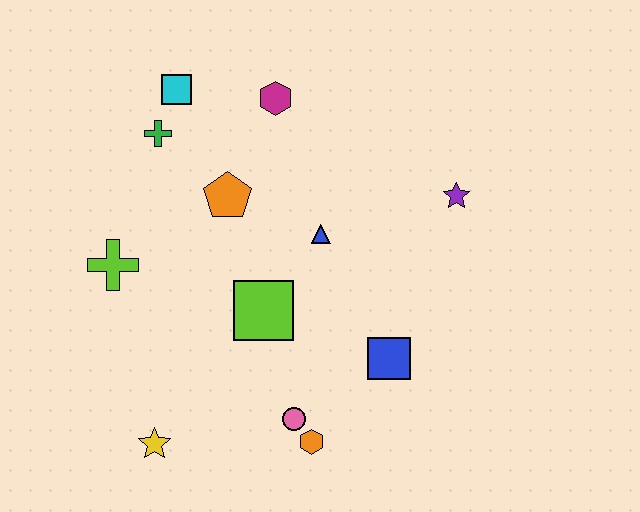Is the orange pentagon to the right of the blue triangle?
No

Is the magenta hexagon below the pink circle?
No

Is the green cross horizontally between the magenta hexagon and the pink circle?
No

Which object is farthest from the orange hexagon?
The cyan square is farthest from the orange hexagon.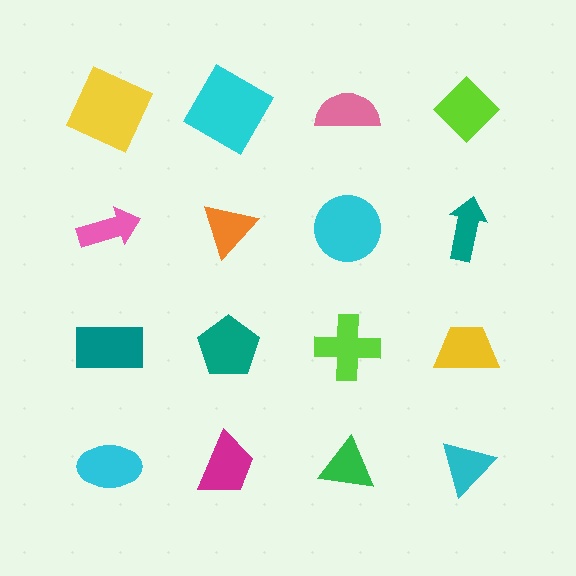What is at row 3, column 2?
A teal pentagon.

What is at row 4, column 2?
A magenta trapezoid.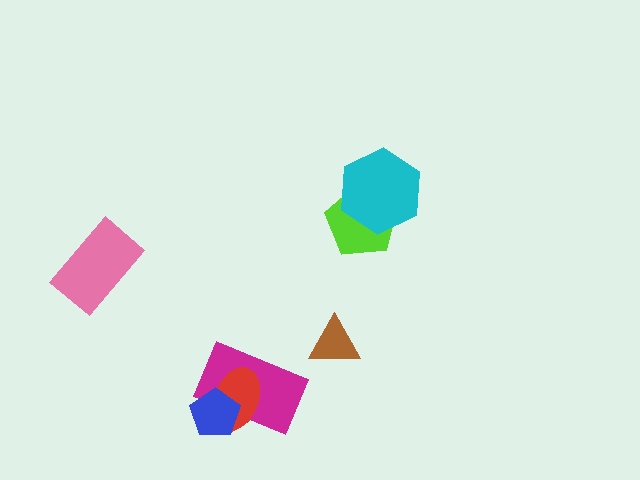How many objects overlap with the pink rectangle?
0 objects overlap with the pink rectangle.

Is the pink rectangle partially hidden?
No, no other shape covers it.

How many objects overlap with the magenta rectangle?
2 objects overlap with the magenta rectangle.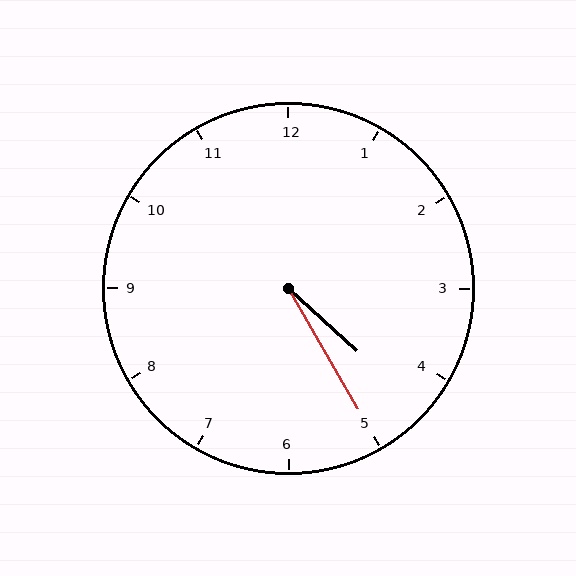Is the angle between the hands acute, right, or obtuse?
It is acute.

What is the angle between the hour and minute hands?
Approximately 18 degrees.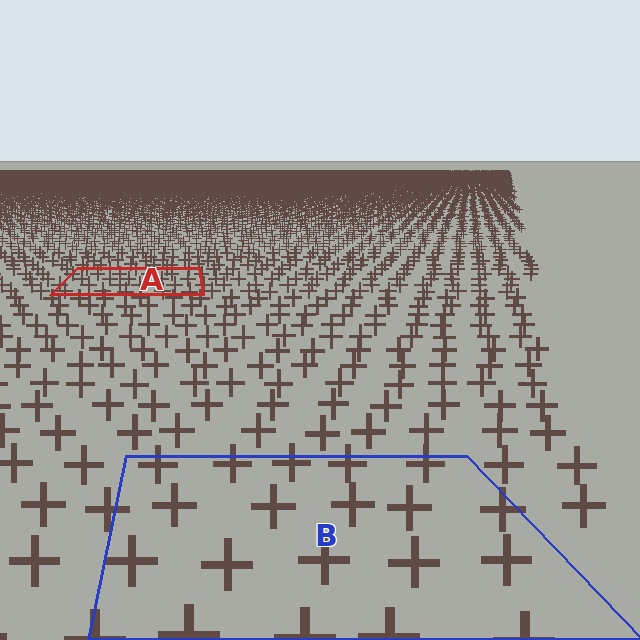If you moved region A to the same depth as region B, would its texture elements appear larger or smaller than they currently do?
They would appear larger. At a closer depth, the same texture elements are projected at a bigger on-screen size.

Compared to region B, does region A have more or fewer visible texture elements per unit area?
Region A has more texture elements per unit area — they are packed more densely because it is farther away.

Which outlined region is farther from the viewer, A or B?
Region A is farther from the viewer — the texture elements inside it appear smaller and more densely packed.